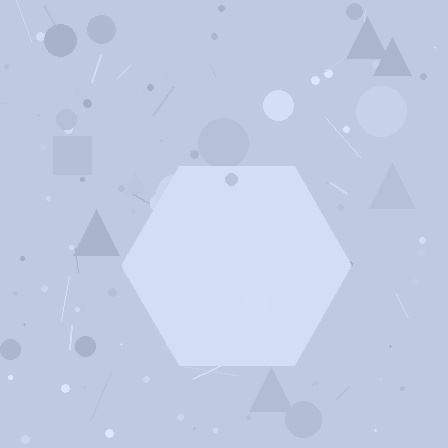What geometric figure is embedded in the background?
A hexagon is embedded in the background.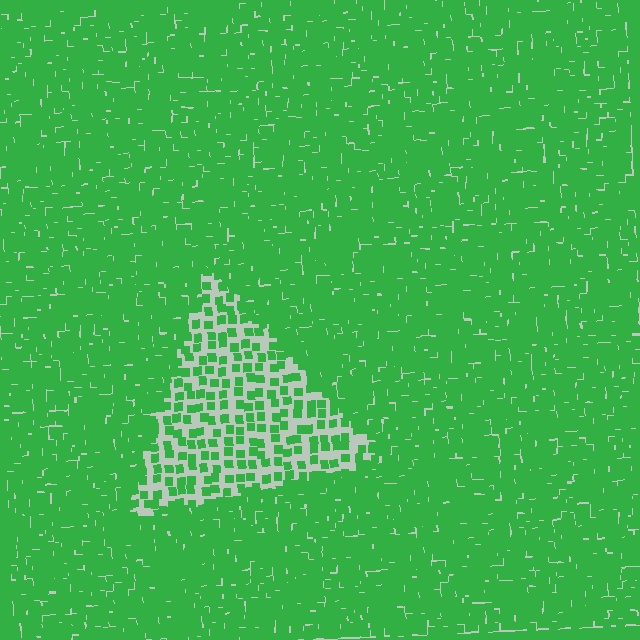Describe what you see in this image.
The image contains small green elements arranged at two different densities. A triangle-shaped region is visible where the elements are less densely packed than the surrounding area.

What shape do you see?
I see a triangle.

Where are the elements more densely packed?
The elements are more densely packed outside the triangle boundary.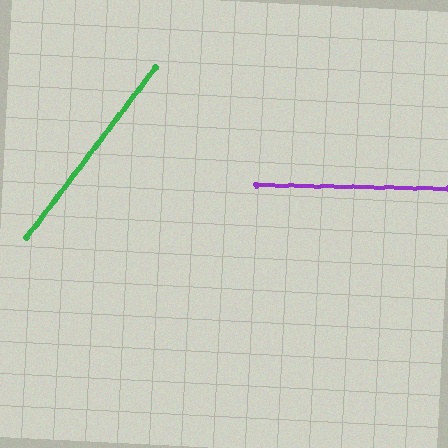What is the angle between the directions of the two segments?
Approximately 54 degrees.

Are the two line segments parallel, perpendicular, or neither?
Neither parallel nor perpendicular — they differ by about 54°.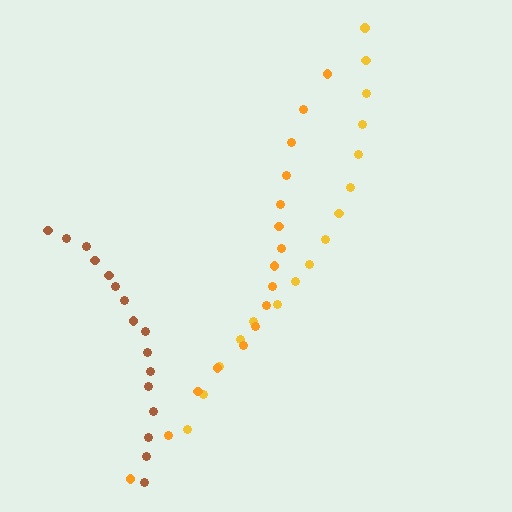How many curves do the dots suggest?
There are 3 distinct paths.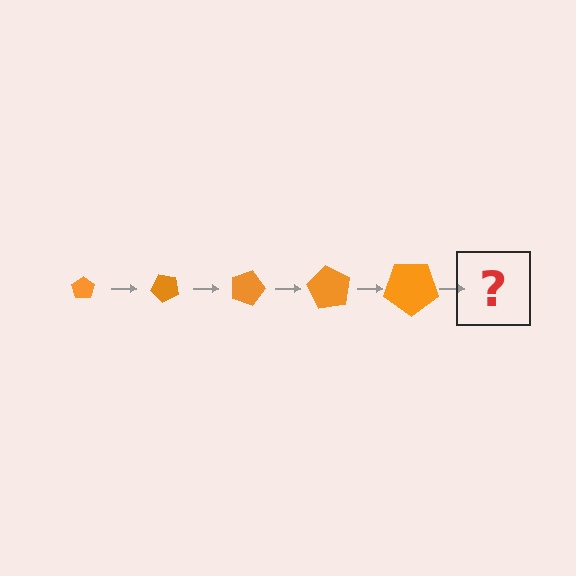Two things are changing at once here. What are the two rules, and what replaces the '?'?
The two rules are that the pentagon grows larger each step and it rotates 45 degrees each step. The '?' should be a pentagon, larger than the previous one and rotated 225 degrees from the start.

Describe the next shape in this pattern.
It should be a pentagon, larger than the previous one and rotated 225 degrees from the start.